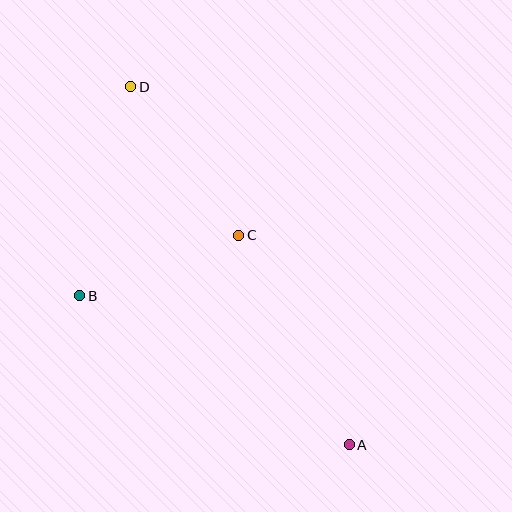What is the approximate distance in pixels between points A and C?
The distance between A and C is approximately 237 pixels.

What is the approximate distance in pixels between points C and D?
The distance between C and D is approximately 184 pixels.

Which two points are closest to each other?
Points B and C are closest to each other.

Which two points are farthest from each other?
Points A and D are farthest from each other.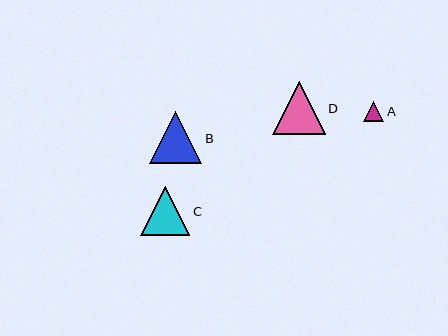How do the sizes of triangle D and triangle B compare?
Triangle D and triangle B are approximately the same size.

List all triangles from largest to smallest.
From largest to smallest: D, B, C, A.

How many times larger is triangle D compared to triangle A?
Triangle D is approximately 2.6 times the size of triangle A.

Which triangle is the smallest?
Triangle A is the smallest with a size of approximately 20 pixels.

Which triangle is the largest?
Triangle D is the largest with a size of approximately 53 pixels.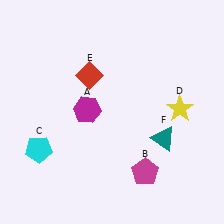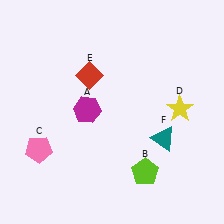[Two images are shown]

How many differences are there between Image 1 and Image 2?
There are 2 differences between the two images.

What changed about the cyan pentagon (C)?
In Image 1, C is cyan. In Image 2, it changed to pink.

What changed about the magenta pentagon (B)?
In Image 1, B is magenta. In Image 2, it changed to lime.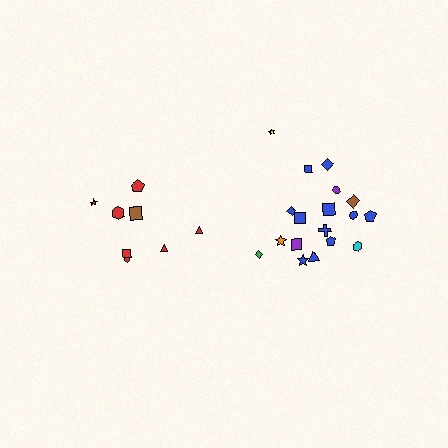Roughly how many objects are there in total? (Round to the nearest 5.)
Roughly 25 objects in total.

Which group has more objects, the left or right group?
The right group.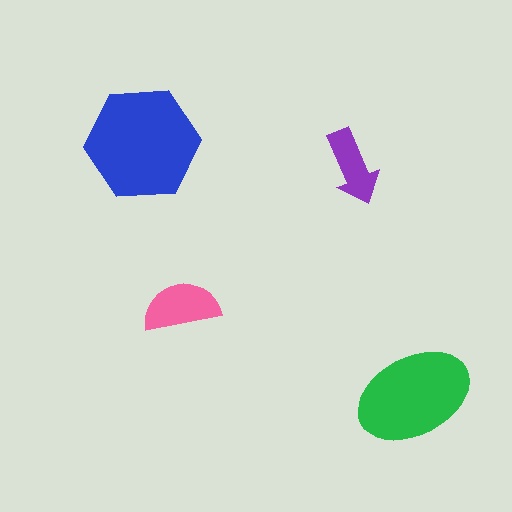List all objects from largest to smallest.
The blue hexagon, the green ellipse, the pink semicircle, the purple arrow.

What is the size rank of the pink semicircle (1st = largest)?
3rd.